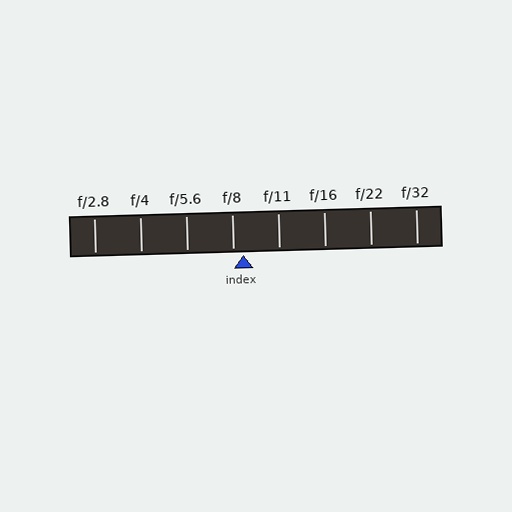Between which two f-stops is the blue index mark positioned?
The index mark is between f/8 and f/11.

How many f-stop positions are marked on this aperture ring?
There are 8 f-stop positions marked.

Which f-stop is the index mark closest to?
The index mark is closest to f/8.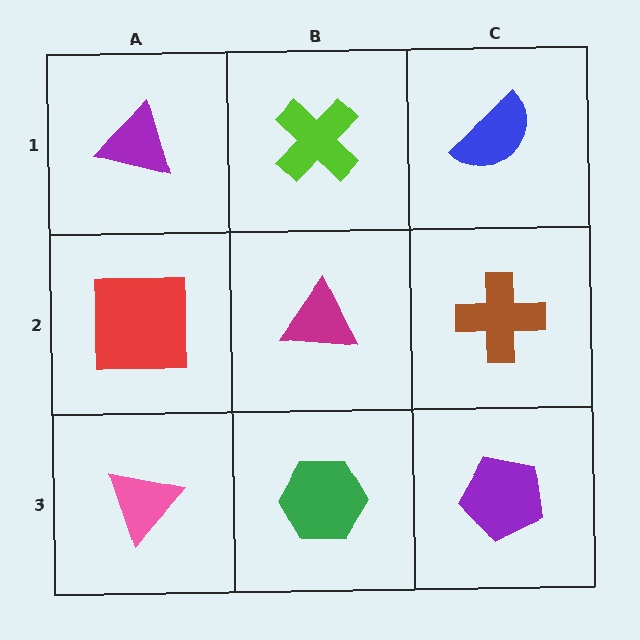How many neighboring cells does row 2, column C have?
3.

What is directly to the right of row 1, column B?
A blue semicircle.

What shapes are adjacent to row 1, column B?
A magenta triangle (row 2, column B), a purple triangle (row 1, column A), a blue semicircle (row 1, column C).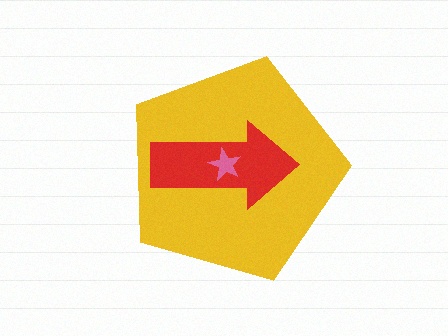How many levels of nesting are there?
3.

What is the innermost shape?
The pink star.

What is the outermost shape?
The yellow pentagon.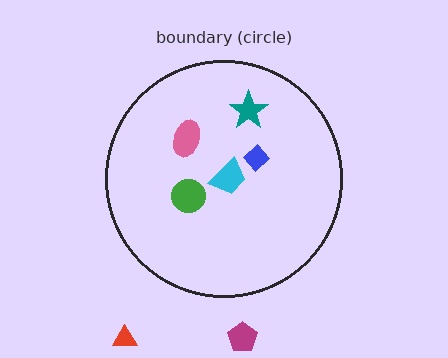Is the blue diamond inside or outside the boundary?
Inside.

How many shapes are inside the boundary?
5 inside, 2 outside.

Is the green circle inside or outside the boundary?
Inside.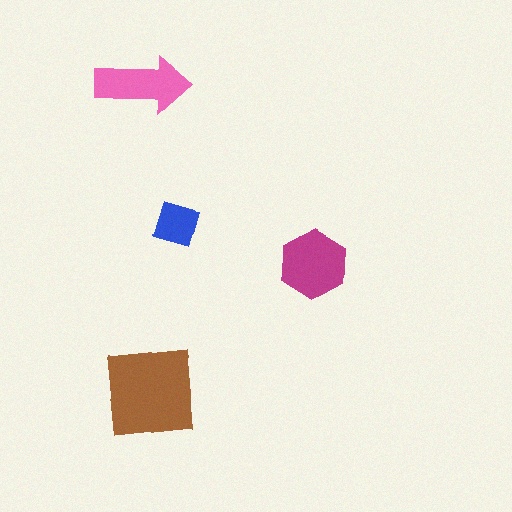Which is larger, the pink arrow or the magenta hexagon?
The magenta hexagon.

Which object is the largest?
The brown square.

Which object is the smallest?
The blue square.